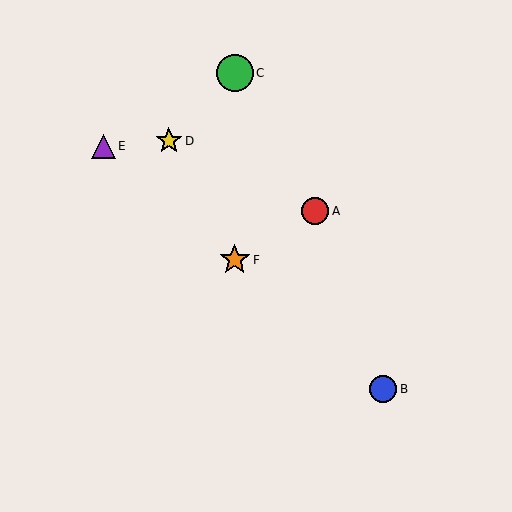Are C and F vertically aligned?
Yes, both are at x≈235.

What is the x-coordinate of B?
Object B is at x≈383.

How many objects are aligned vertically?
2 objects (C, F) are aligned vertically.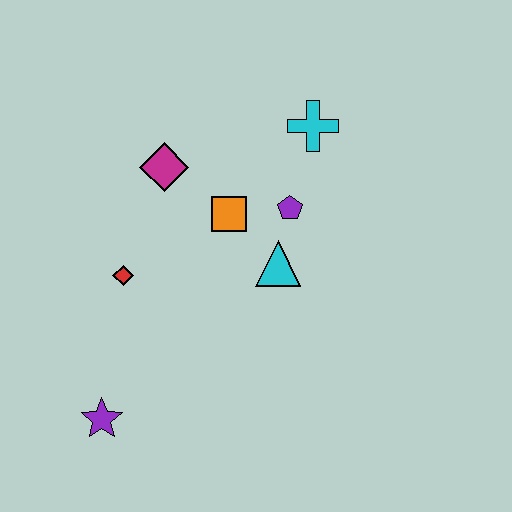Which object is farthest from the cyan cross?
The purple star is farthest from the cyan cross.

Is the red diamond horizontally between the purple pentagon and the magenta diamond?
No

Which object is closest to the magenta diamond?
The orange square is closest to the magenta diamond.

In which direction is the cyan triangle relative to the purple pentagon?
The cyan triangle is below the purple pentagon.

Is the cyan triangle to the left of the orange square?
No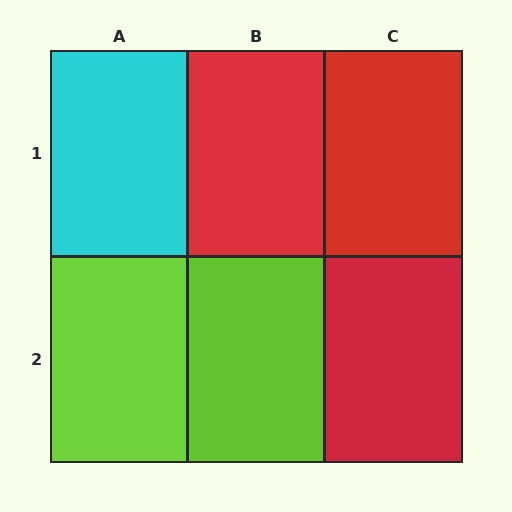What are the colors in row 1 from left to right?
Cyan, red, red.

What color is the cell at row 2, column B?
Lime.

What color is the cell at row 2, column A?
Lime.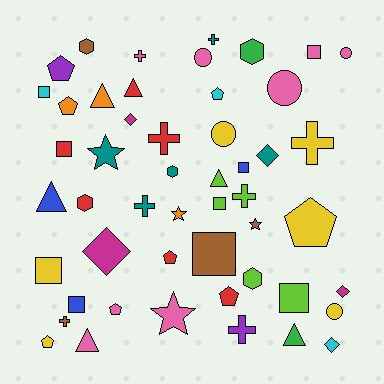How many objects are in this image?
There are 50 objects.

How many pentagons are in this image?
There are 8 pentagons.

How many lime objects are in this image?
There are 5 lime objects.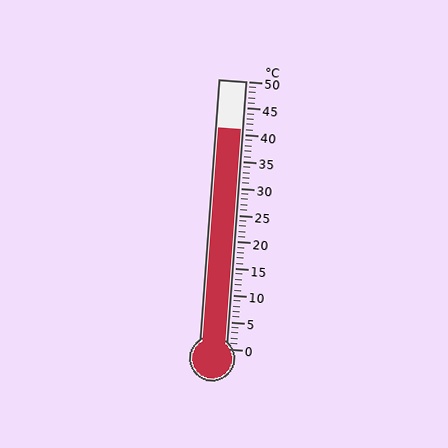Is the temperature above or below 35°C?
The temperature is above 35°C.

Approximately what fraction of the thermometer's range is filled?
The thermometer is filled to approximately 80% of its range.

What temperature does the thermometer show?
The thermometer shows approximately 41°C.